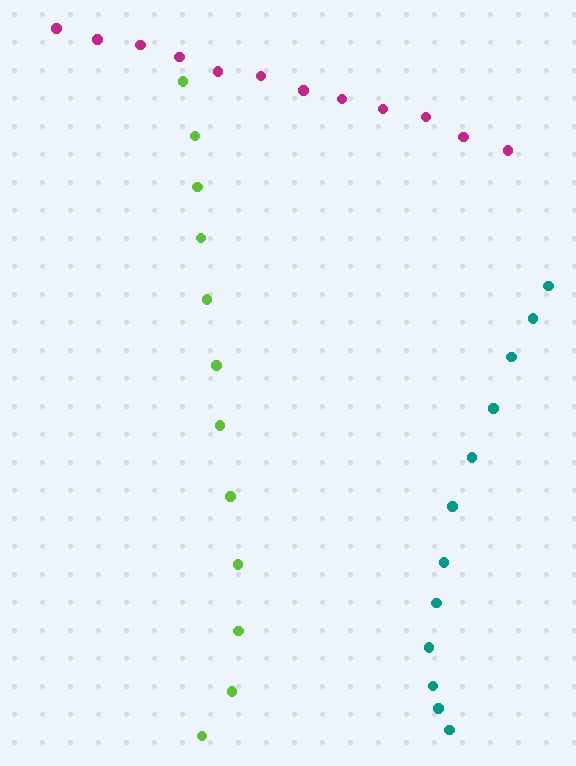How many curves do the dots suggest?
There are 3 distinct paths.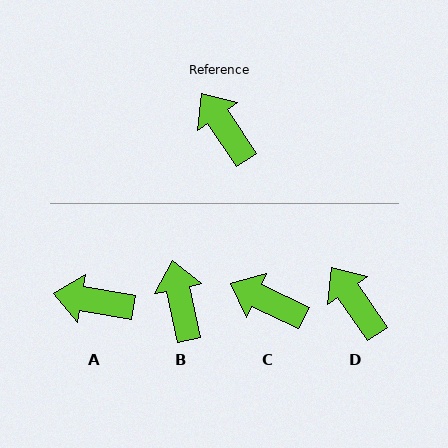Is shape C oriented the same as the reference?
No, it is off by about 30 degrees.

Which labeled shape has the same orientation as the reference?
D.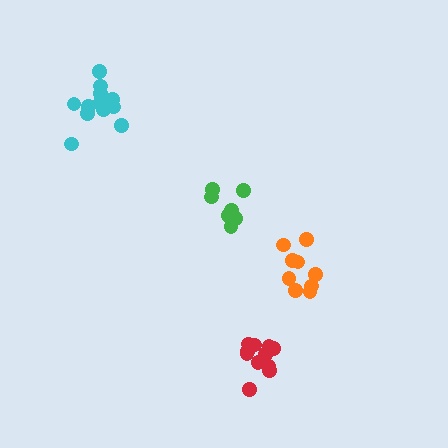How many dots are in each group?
Group 1: 9 dots, Group 2: 11 dots, Group 3: 7 dots, Group 4: 13 dots (40 total).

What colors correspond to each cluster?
The clusters are colored: orange, red, green, cyan.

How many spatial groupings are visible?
There are 4 spatial groupings.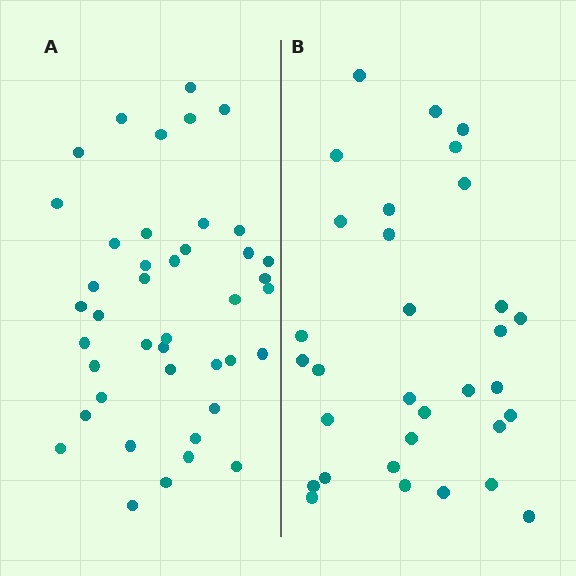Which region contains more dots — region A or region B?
Region A (the left region) has more dots.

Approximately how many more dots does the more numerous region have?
Region A has roughly 10 or so more dots than region B.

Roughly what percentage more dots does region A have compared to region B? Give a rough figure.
About 30% more.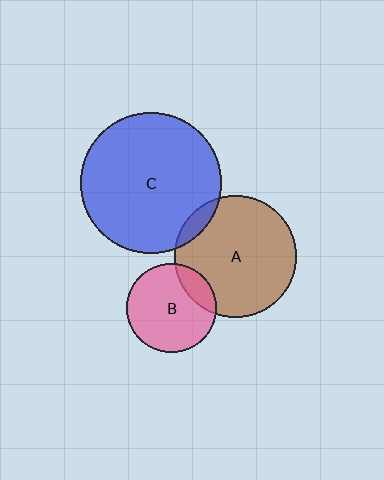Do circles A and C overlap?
Yes.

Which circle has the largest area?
Circle C (blue).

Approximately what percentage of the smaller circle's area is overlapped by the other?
Approximately 10%.